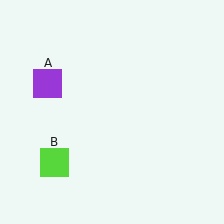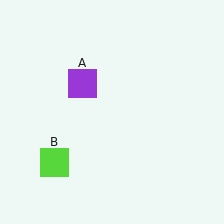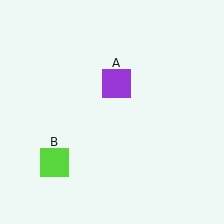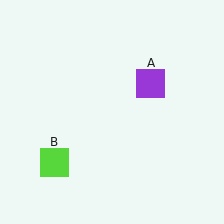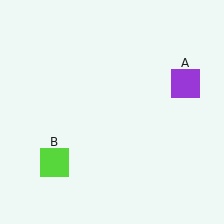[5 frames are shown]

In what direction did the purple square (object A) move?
The purple square (object A) moved right.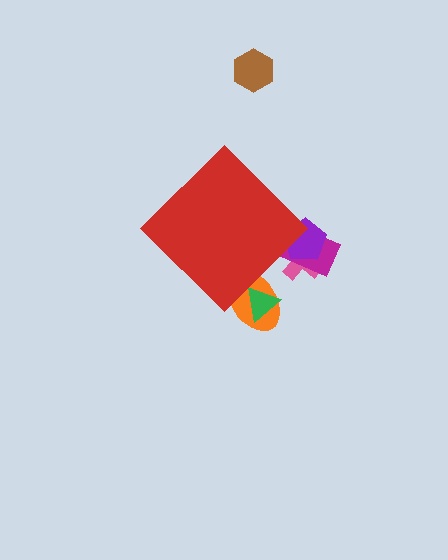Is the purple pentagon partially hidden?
Yes, the purple pentagon is partially hidden behind the red diamond.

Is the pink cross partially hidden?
Yes, the pink cross is partially hidden behind the red diamond.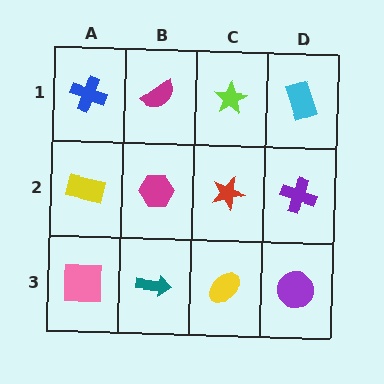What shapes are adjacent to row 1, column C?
A red star (row 2, column C), a magenta semicircle (row 1, column B), a cyan rectangle (row 1, column D).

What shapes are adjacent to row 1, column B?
A magenta hexagon (row 2, column B), a blue cross (row 1, column A), a lime star (row 1, column C).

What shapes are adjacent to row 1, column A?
A yellow rectangle (row 2, column A), a magenta semicircle (row 1, column B).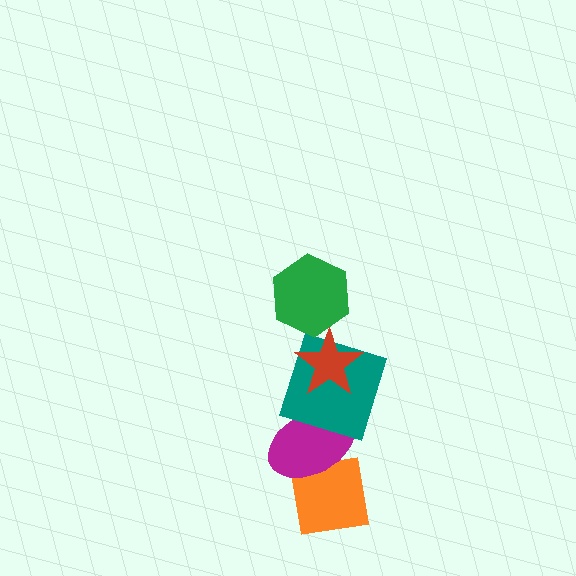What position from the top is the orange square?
The orange square is 5th from the top.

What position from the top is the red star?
The red star is 2nd from the top.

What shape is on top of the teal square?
The red star is on top of the teal square.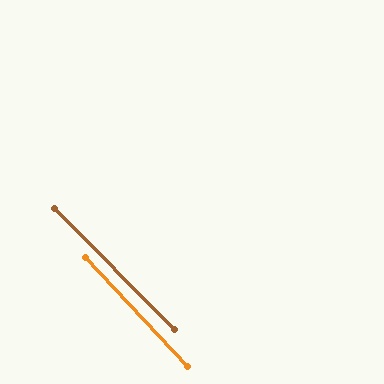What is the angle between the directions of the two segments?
Approximately 2 degrees.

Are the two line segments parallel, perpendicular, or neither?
Parallel — their directions differ by only 1.6°.